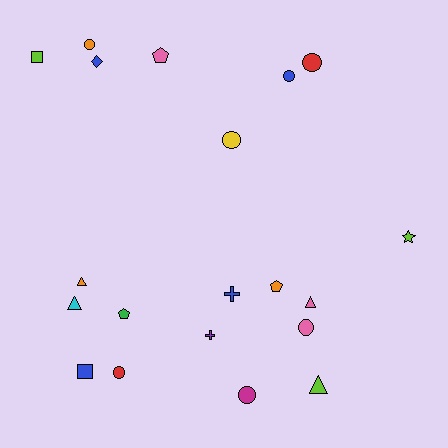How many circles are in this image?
There are 7 circles.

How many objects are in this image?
There are 20 objects.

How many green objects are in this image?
There is 1 green object.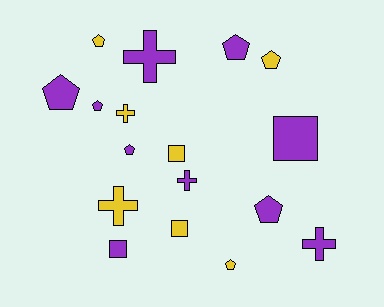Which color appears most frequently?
Purple, with 10 objects.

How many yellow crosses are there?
There are 2 yellow crosses.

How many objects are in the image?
There are 17 objects.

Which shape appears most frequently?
Pentagon, with 8 objects.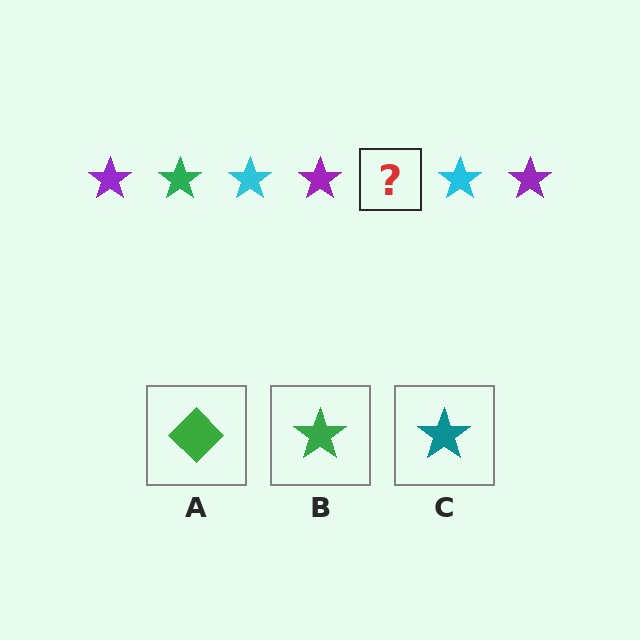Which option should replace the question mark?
Option B.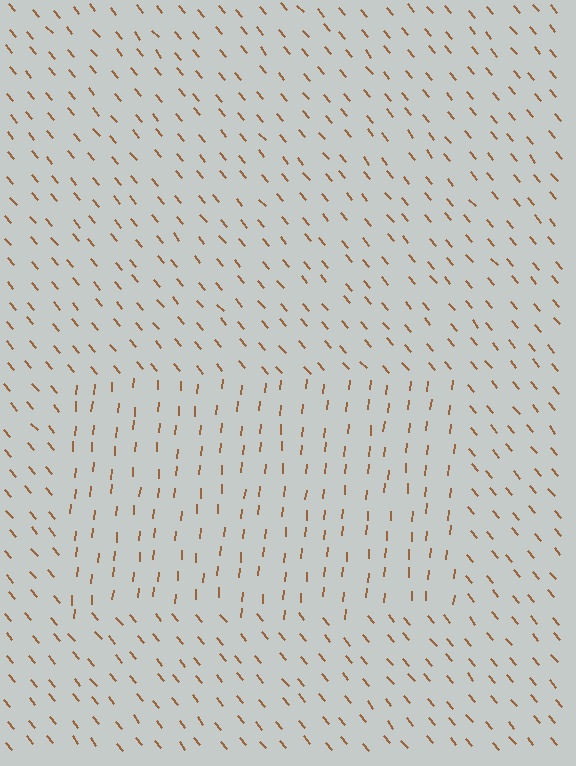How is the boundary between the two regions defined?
The boundary is defined purely by a change in line orientation (approximately 45 degrees difference). All lines are the same color and thickness.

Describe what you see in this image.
The image is filled with small brown line segments. A rectangle region in the image has lines oriented differently from the surrounding lines, creating a visible texture boundary.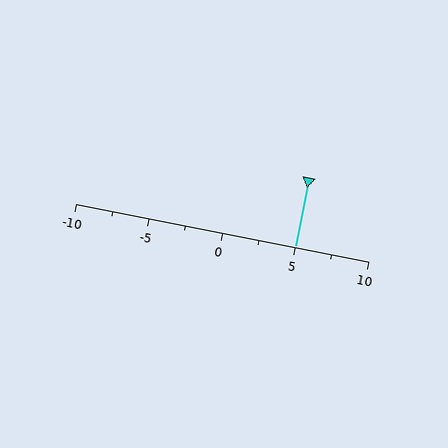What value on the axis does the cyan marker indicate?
The marker indicates approximately 5.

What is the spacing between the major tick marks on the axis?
The major ticks are spaced 5 apart.